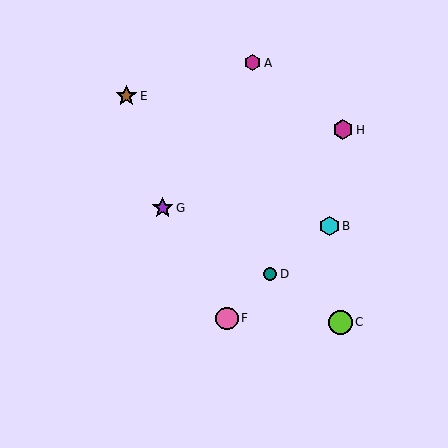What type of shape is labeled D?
Shape D is a teal circle.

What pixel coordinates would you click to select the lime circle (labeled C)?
Click at (340, 322) to select the lime circle C.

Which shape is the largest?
The lime circle (labeled C) is the largest.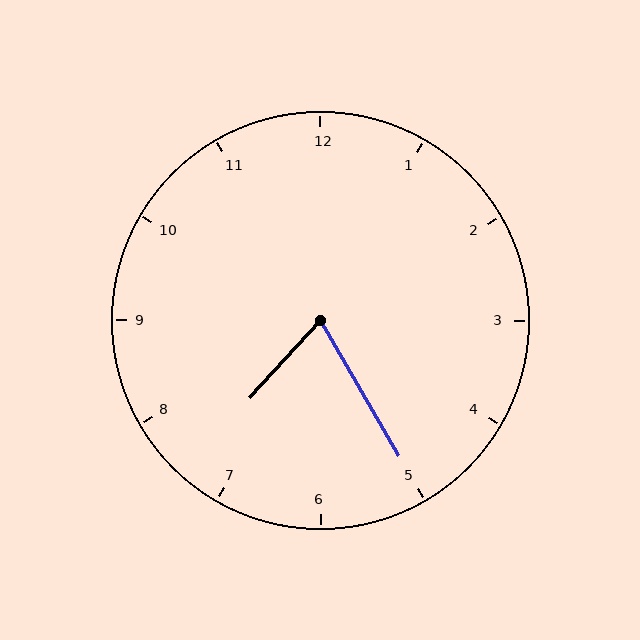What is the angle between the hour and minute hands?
Approximately 72 degrees.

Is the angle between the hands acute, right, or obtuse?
It is acute.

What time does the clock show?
7:25.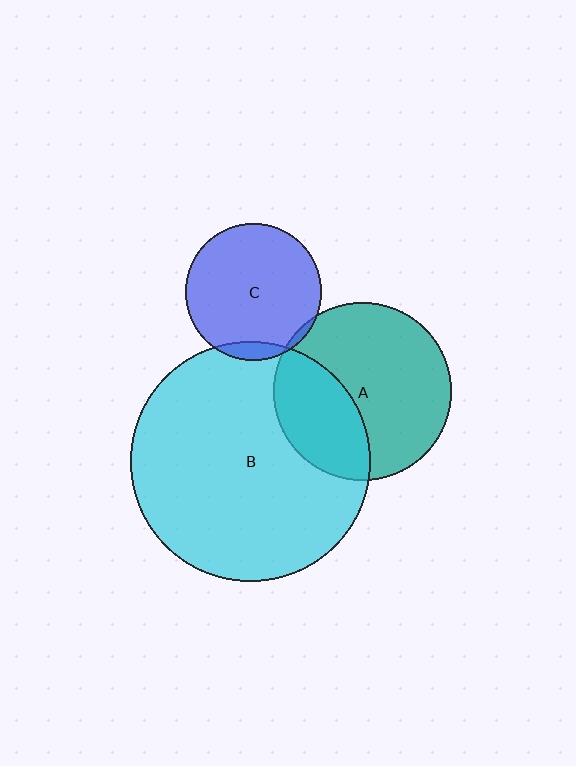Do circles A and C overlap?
Yes.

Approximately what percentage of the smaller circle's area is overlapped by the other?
Approximately 5%.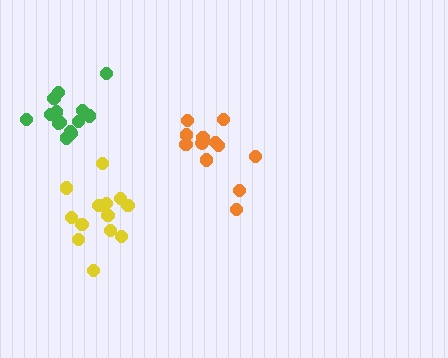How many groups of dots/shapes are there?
There are 3 groups.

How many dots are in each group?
Group 1: 14 dots, Group 2: 12 dots, Group 3: 14 dots (40 total).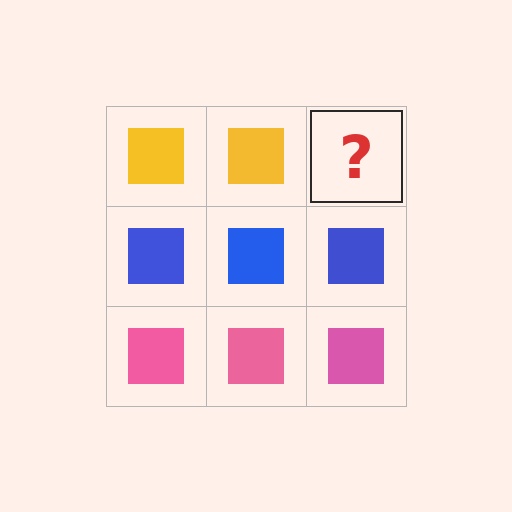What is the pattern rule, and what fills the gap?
The rule is that each row has a consistent color. The gap should be filled with a yellow square.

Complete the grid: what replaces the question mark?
The question mark should be replaced with a yellow square.